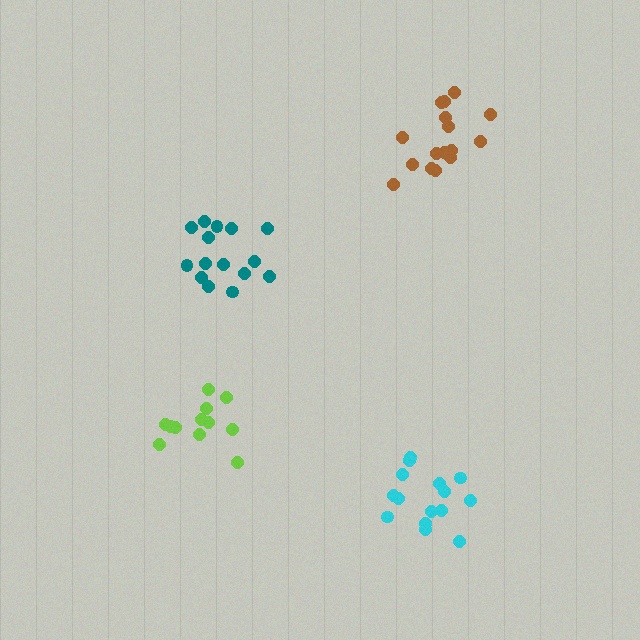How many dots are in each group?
Group 1: 15 dots, Group 2: 16 dots, Group 3: 15 dots, Group 4: 12 dots (58 total).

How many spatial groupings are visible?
There are 4 spatial groupings.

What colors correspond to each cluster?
The clusters are colored: cyan, brown, teal, lime.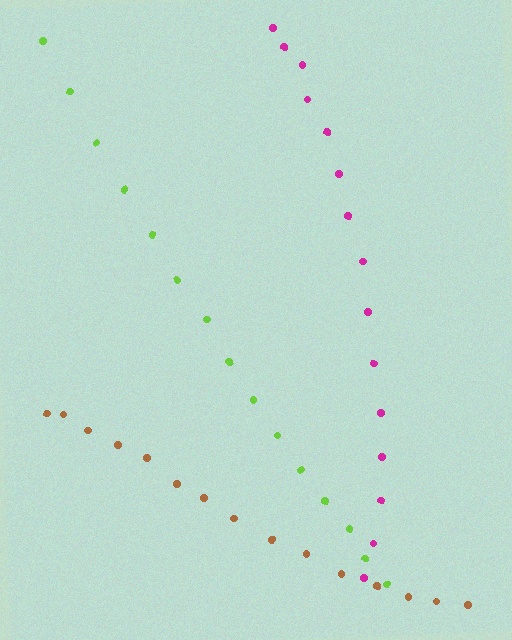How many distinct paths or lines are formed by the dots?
There are 3 distinct paths.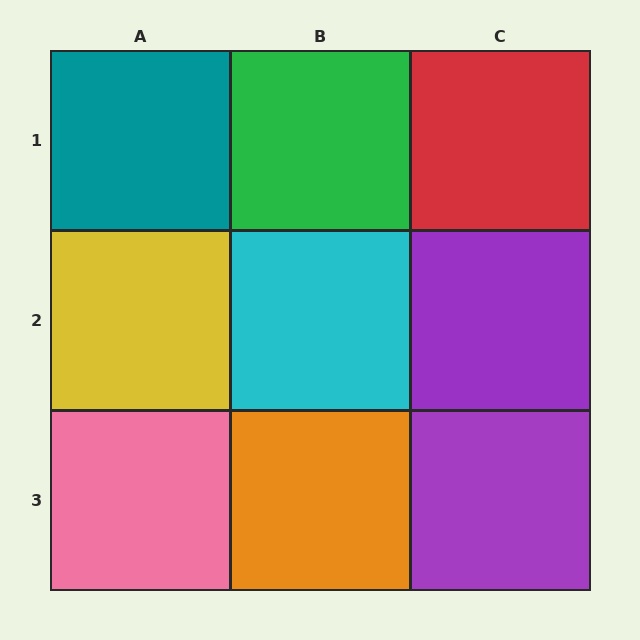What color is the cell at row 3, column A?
Pink.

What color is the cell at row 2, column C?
Purple.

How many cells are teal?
1 cell is teal.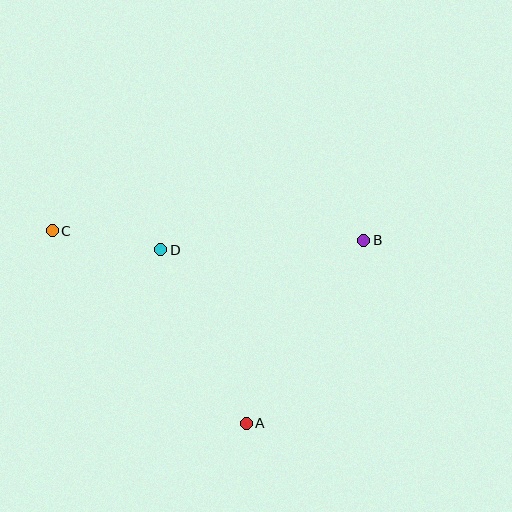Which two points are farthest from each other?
Points B and C are farthest from each other.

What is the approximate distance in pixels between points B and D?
The distance between B and D is approximately 203 pixels.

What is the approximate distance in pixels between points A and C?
The distance between A and C is approximately 273 pixels.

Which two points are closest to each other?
Points C and D are closest to each other.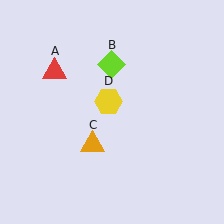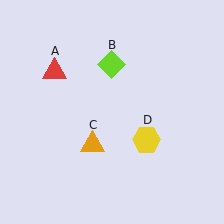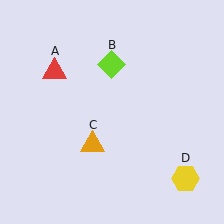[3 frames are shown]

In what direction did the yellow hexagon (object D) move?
The yellow hexagon (object D) moved down and to the right.